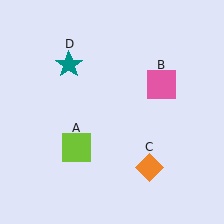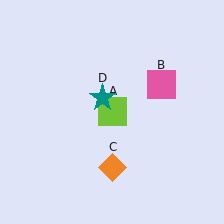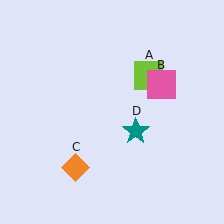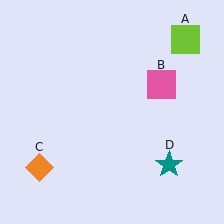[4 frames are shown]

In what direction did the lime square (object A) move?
The lime square (object A) moved up and to the right.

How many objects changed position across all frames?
3 objects changed position: lime square (object A), orange diamond (object C), teal star (object D).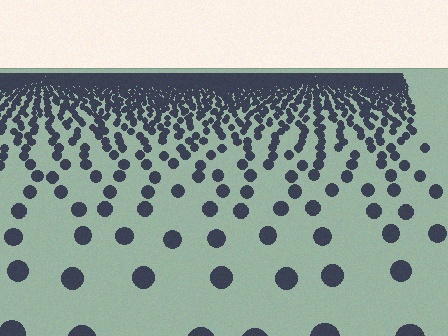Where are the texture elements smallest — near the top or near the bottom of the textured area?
Near the top.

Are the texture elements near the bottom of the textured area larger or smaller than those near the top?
Larger. Near the bottom, elements are closer to the viewer and appear at a bigger on-screen size.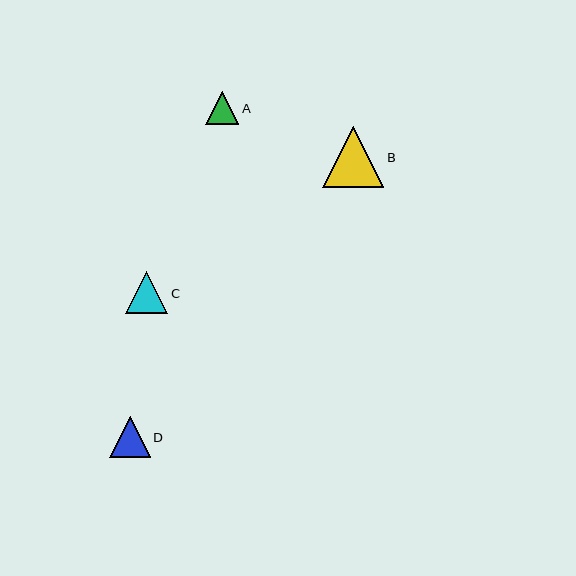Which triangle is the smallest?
Triangle A is the smallest with a size of approximately 33 pixels.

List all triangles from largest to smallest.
From largest to smallest: B, C, D, A.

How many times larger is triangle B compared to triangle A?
Triangle B is approximately 1.9 times the size of triangle A.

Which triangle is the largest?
Triangle B is the largest with a size of approximately 61 pixels.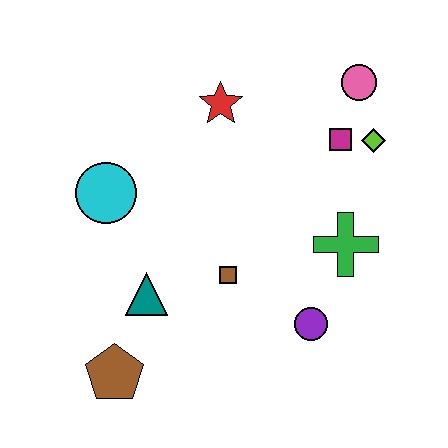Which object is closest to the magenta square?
The lime diamond is closest to the magenta square.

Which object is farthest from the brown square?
The pink circle is farthest from the brown square.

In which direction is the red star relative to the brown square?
The red star is above the brown square.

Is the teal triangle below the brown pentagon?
No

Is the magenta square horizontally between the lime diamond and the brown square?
Yes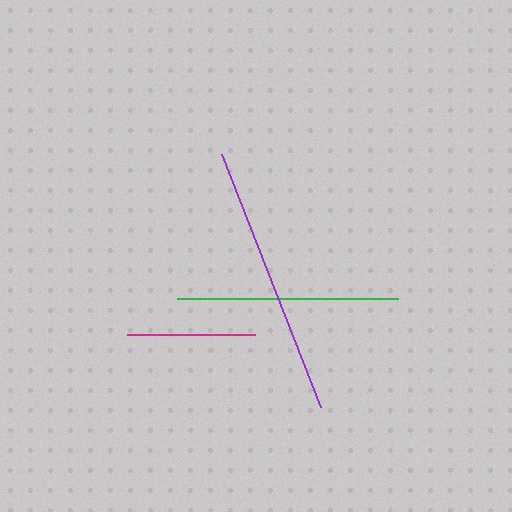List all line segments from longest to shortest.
From longest to shortest: purple, green, magenta.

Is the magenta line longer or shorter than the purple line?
The purple line is longer than the magenta line.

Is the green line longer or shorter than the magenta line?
The green line is longer than the magenta line.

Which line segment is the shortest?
The magenta line is the shortest at approximately 128 pixels.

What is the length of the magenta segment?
The magenta segment is approximately 128 pixels long.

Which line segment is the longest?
The purple line is the longest at approximately 272 pixels.